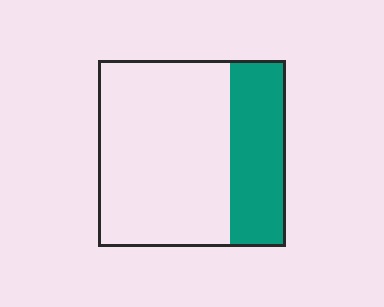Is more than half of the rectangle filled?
No.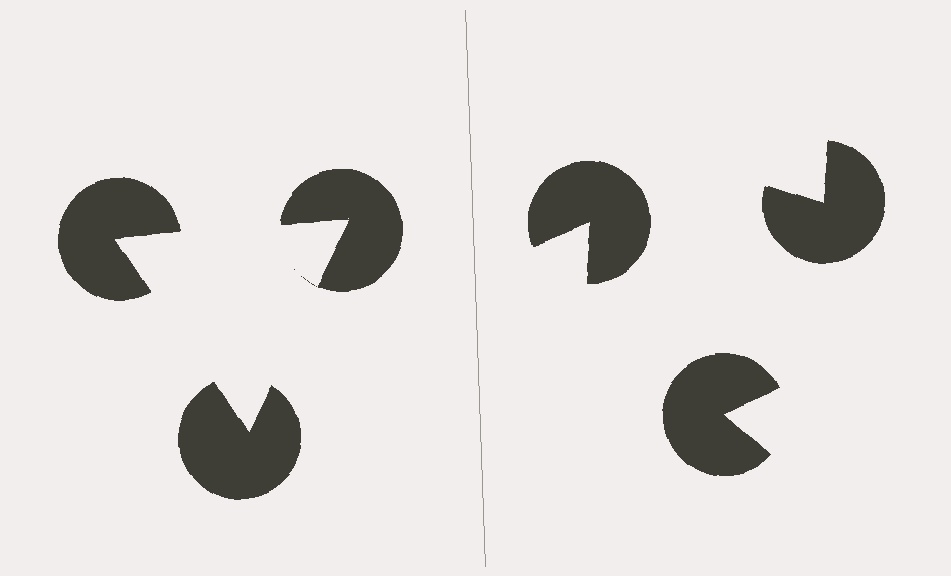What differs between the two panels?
The pac-man discs are positioned identically on both sides; only the wedge orientations differ. On the left they align to a triangle; on the right they are misaligned.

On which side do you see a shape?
An illusory triangle appears on the left side. On the right side the wedge cuts are rotated, so no coherent shape forms.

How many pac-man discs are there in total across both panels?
6 — 3 on each side.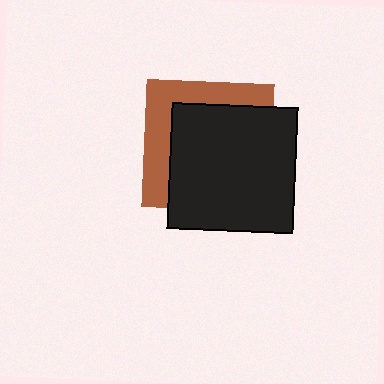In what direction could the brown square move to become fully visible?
The brown square could move toward the upper-left. That would shift it out from behind the black square entirely.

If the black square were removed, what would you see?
You would see the complete brown square.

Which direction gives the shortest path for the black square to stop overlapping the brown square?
Moving toward the lower-right gives the shortest separation.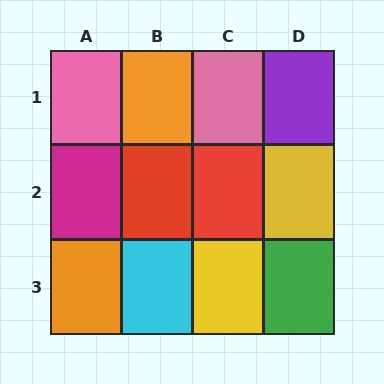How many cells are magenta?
1 cell is magenta.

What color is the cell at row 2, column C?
Red.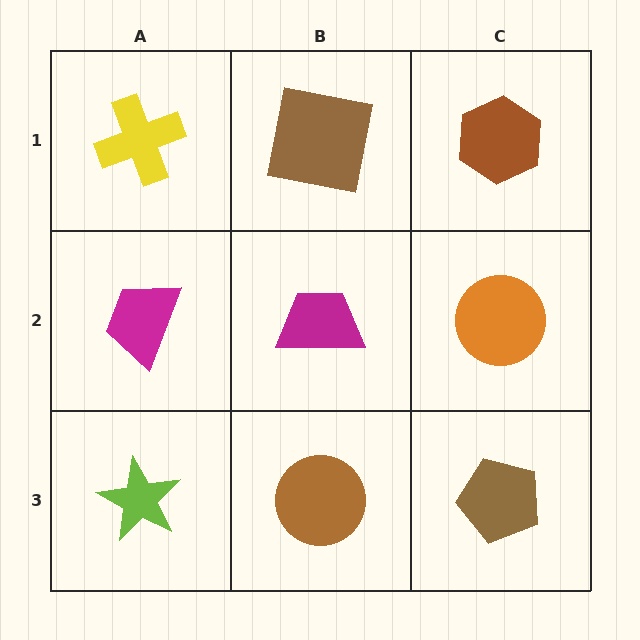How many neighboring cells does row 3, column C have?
2.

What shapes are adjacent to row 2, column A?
A yellow cross (row 1, column A), a lime star (row 3, column A), a magenta trapezoid (row 2, column B).